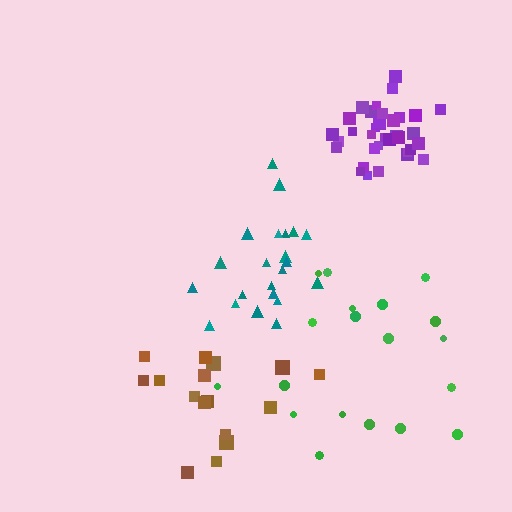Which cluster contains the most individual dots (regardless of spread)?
Purple (35).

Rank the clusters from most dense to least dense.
purple, teal, brown, green.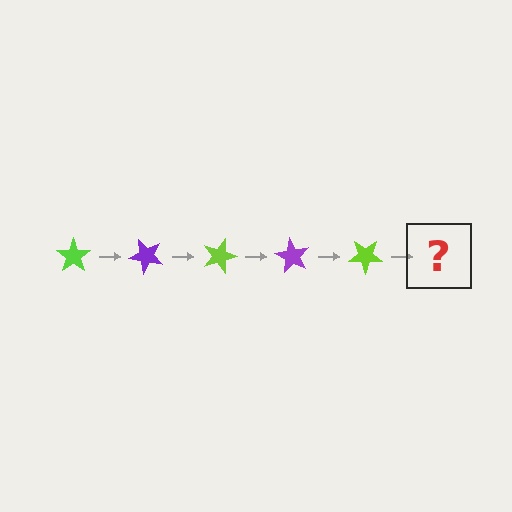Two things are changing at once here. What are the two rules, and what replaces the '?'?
The two rules are that it rotates 45 degrees each step and the color cycles through lime and purple. The '?' should be a purple star, rotated 225 degrees from the start.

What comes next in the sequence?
The next element should be a purple star, rotated 225 degrees from the start.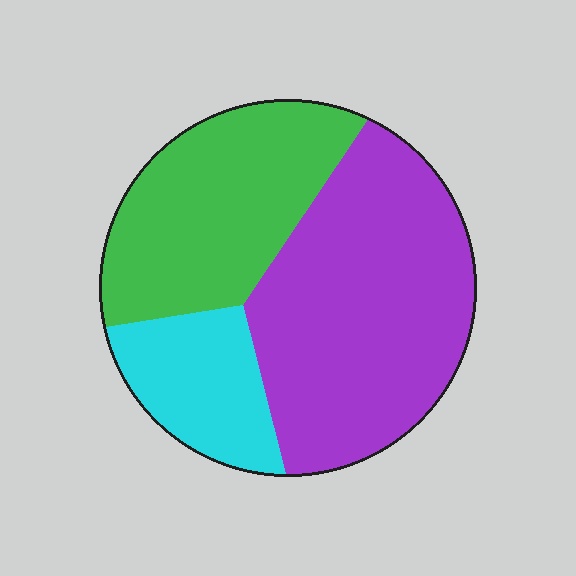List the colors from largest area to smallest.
From largest to smallest: purple, green, cyan.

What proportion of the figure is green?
Green covers 33% of the figure.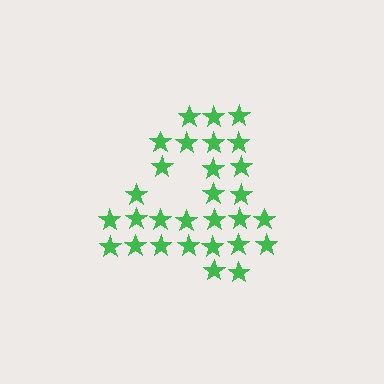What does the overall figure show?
The overall figure shows the digit 4.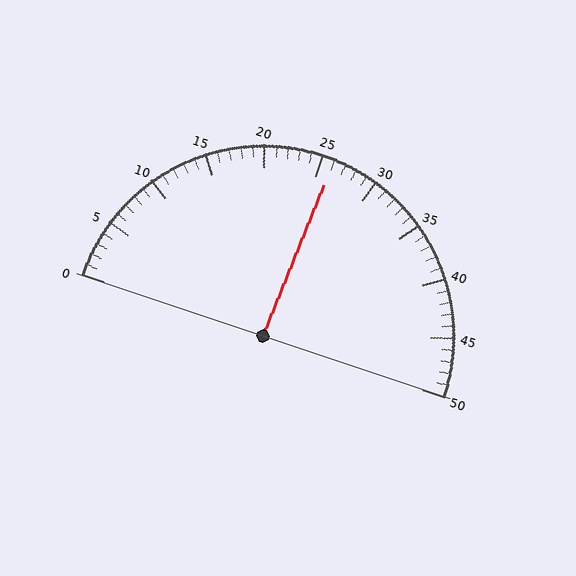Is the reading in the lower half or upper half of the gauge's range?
The reading is in the upper half of the range (0 to 50).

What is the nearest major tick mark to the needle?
The nearest major tick mark is 25.